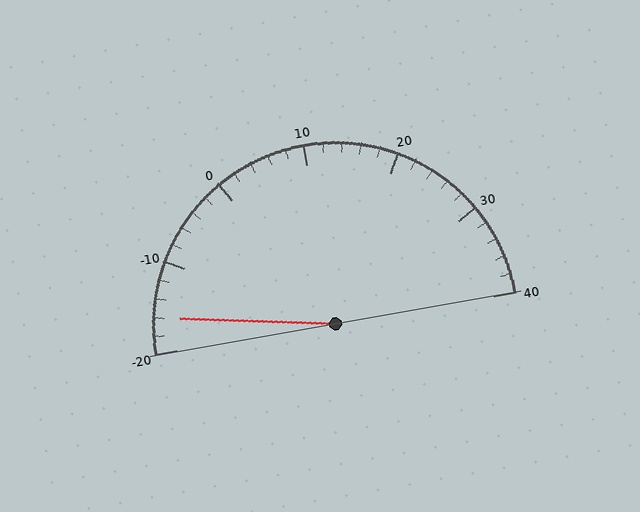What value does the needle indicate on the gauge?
The needle indicates approximately -16.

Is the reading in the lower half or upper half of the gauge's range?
The reading is in the lower half of the range (-20 to 40).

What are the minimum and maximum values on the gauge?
The gauge ranges from -20 to 40.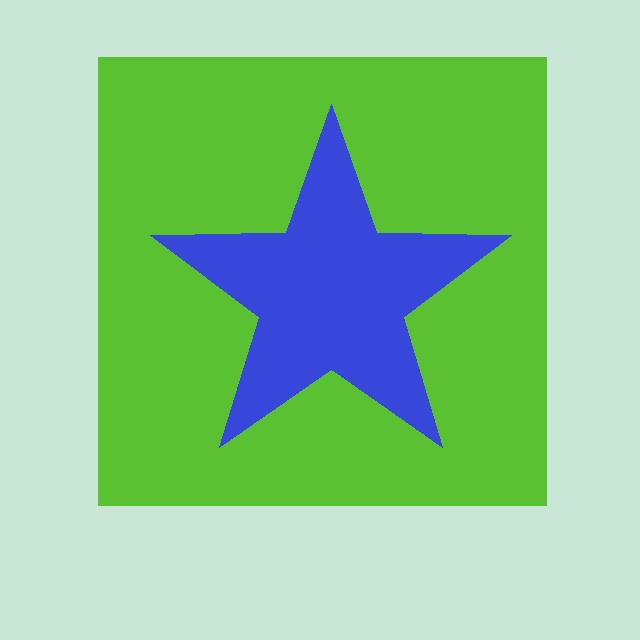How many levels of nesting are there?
2.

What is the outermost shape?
The lime square.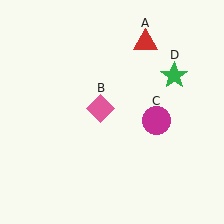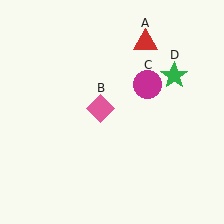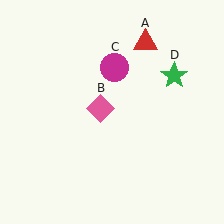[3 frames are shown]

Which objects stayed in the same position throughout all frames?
Red triangle (object A) and pink diamond (object B) and green star (object D) remained stationary.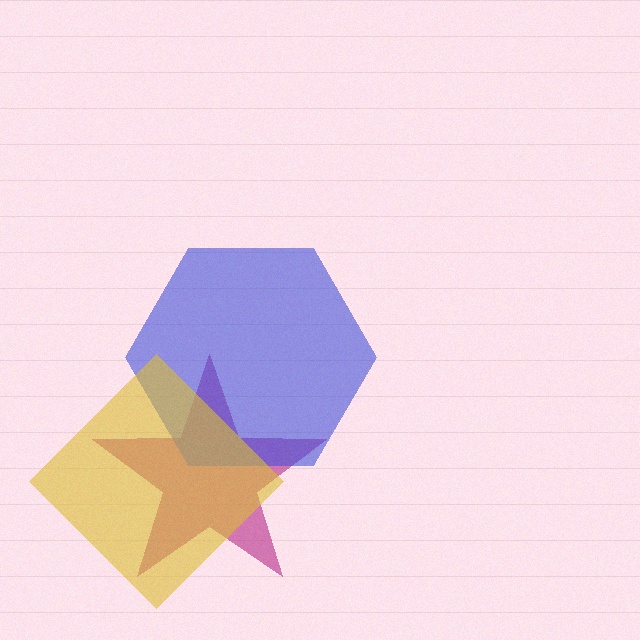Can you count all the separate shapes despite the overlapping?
Yes, there are 3 separate shapes.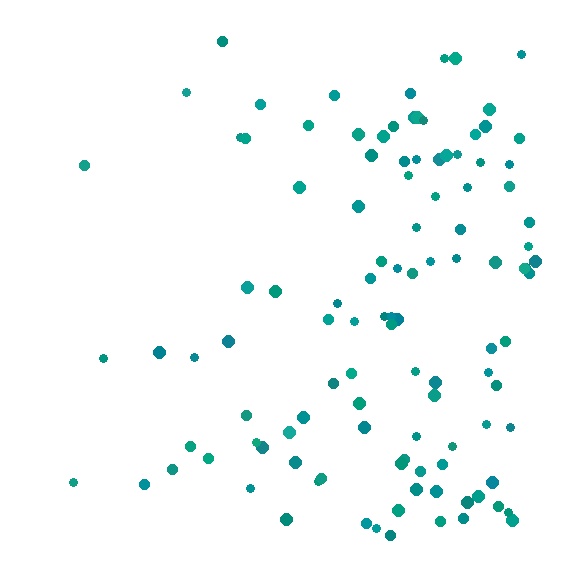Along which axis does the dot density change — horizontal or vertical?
Horizontal.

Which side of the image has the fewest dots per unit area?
The left.